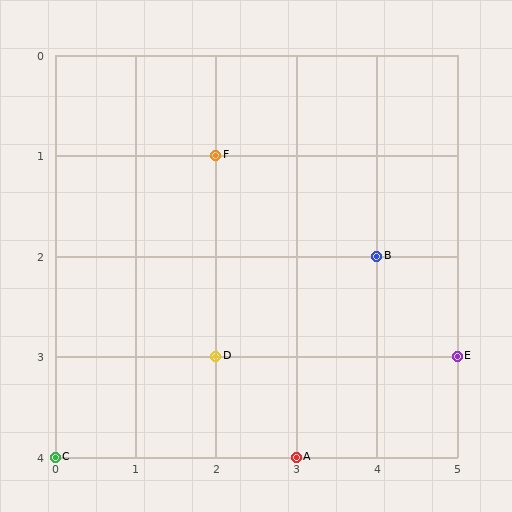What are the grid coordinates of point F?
Point F is at grid coordinates (2, 1).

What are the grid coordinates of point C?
Point C is at grid coordinates (0, 4).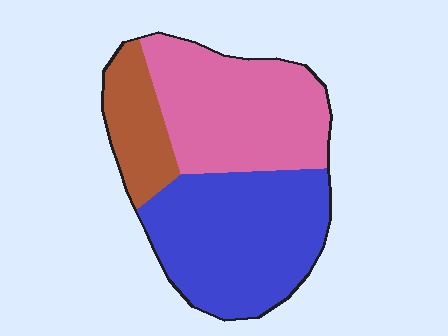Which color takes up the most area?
Blue, at roughly 45%.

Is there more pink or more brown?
Pink.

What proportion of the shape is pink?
Pink takes up between a quarter and a half of the shape.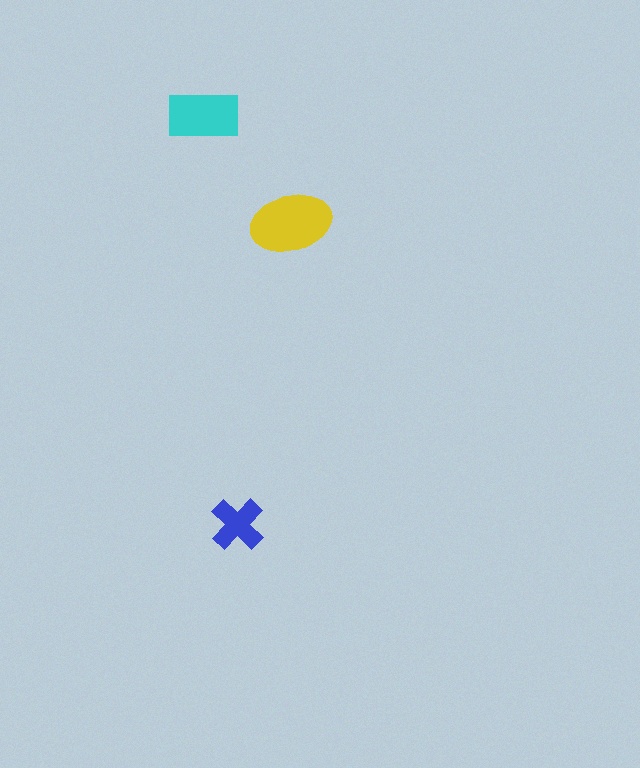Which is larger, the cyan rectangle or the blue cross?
The cyan rectangle.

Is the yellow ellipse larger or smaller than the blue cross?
Larger.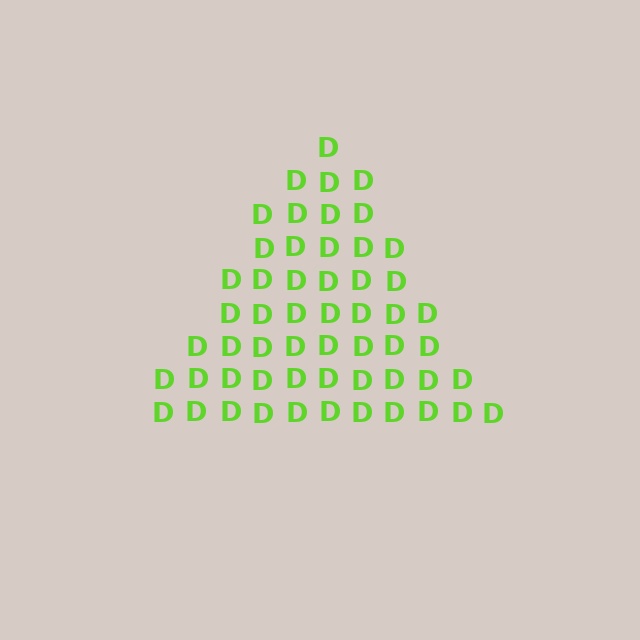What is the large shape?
The large shape is a triangle.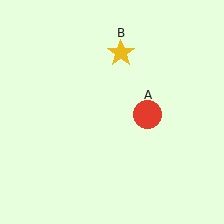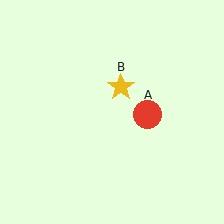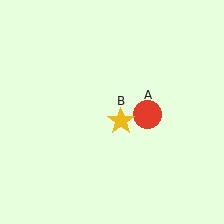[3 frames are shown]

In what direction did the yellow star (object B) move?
The yellow star (object B) moved down.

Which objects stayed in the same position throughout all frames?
Red circle (object A) remained stationary.